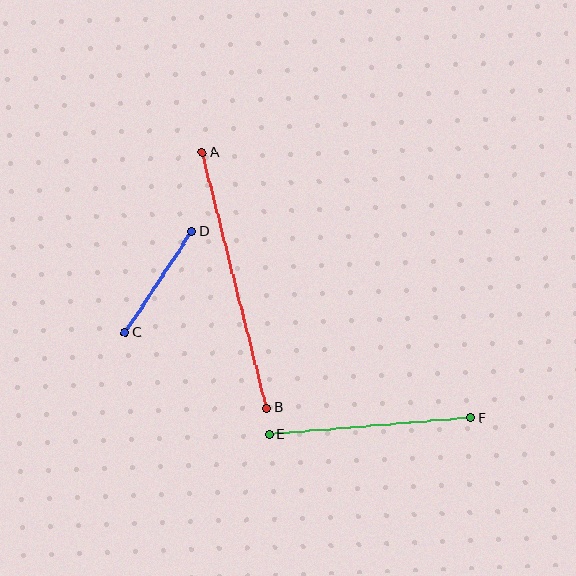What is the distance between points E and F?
The distance is approximately 203 pixels.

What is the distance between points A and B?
The distance is approximately 263 pixels.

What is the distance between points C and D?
The distance is approximately 121 pixels.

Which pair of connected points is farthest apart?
Points A and B are farthest apart.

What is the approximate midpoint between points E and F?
The midpoint is at approximately (370, 426) pixels.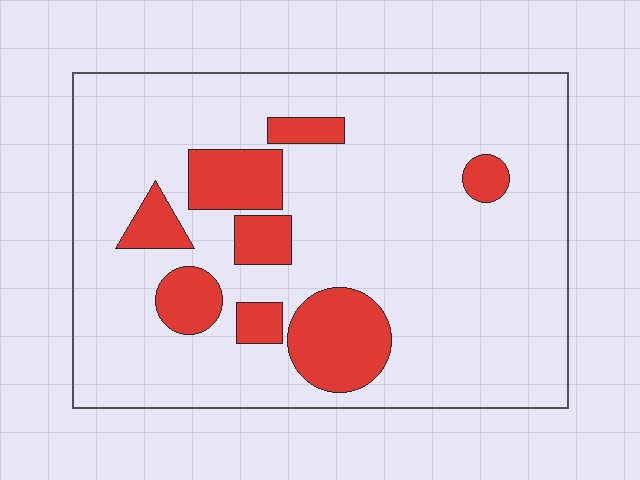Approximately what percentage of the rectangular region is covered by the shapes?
Approximately 20%.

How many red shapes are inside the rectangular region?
8.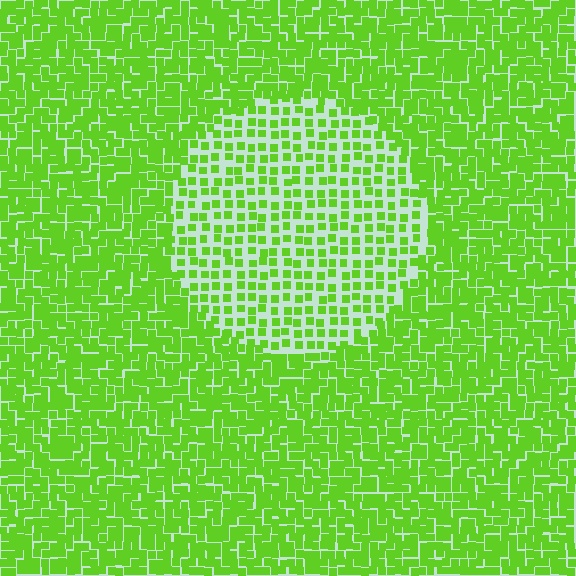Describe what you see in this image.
The image contains small lime elements arranged at two different densities. A circle-shaped region is visible where the elements are less densely packed than the surrounding area.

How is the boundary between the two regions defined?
The boundary is defined by a change in element density (approximately 2.0x ratio). All elements are the same color, size, and shape.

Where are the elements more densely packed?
The elements are more densely packed outside the circle boundary.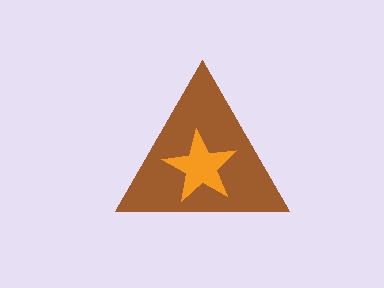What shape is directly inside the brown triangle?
The orange star.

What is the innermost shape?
The orange star.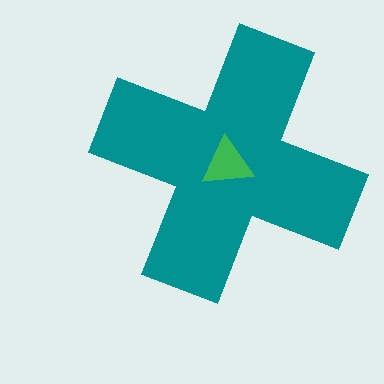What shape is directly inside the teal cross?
The green triangle.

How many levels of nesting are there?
2.